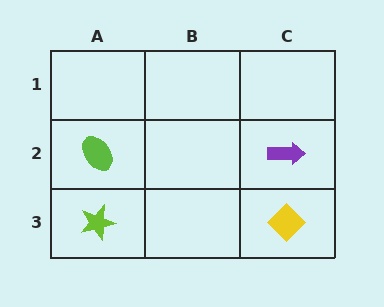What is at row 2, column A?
A lime ellipse.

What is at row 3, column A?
A lime star.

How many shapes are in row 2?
2 shapes.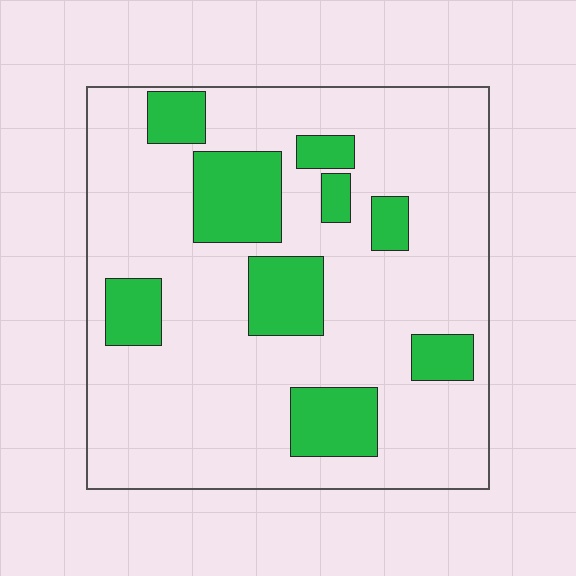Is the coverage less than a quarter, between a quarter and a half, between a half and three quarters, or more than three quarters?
Less than a quarter.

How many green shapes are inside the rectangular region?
9.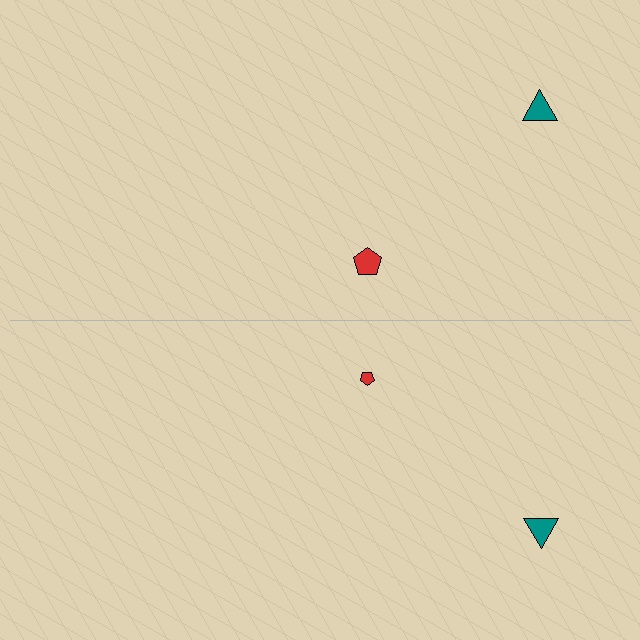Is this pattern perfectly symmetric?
No, the pattern is not perfectly symmetric. The red pentagon on the bottom side has a different size than its mirror counterpart.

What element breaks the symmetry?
The red pentagon on the bottom side has a different size than its mirror counterpart.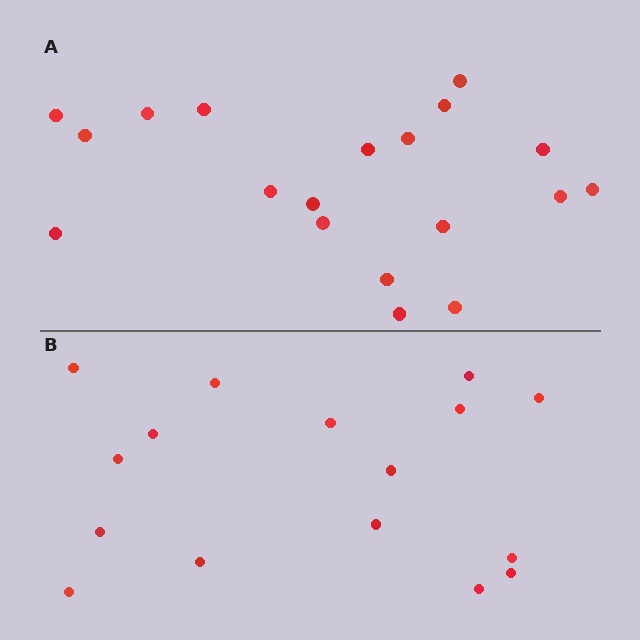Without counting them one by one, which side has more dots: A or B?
Region A (the top region) has more dots.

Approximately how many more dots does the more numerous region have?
Region A has just a few more — roughly 2 or 3 more dots than region B.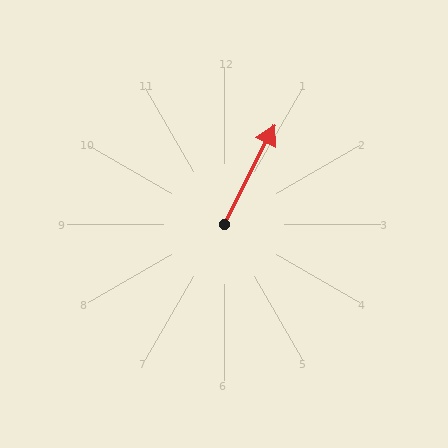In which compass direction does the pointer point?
Northeast.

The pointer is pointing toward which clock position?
Roughly 1 o'clock.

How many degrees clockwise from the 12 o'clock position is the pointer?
Approximately 27 degrees.